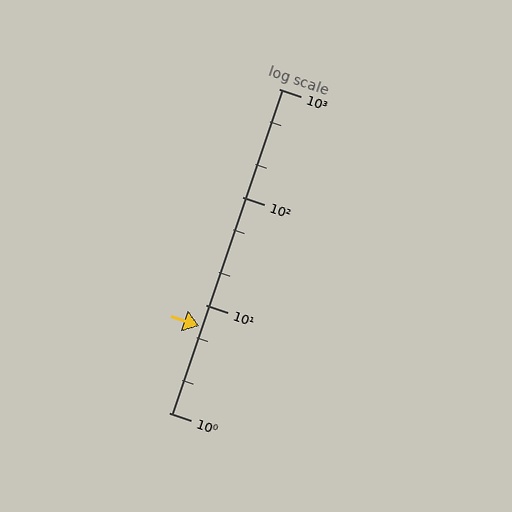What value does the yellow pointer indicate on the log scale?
The pointer indicates approximately 6.3.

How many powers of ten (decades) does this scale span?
The scale spans 3 decades, from 1 to 1000.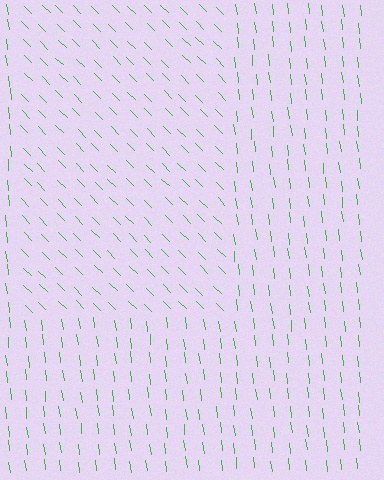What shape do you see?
I see a rectangle.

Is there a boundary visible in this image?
Yes, there is a texture boundary formed by a change in line orientation.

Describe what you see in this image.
The image is filled with small green line segments. A rectangle region in the image has lines oriented differently from the surrounding lines, creating a visible texture boundary.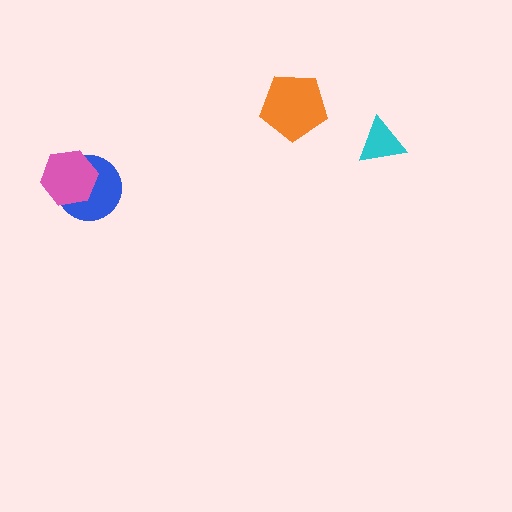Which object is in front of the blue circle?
The pink hexagon is in front of the blue circle.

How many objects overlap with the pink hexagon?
1 object overlaps with the pink hexagon.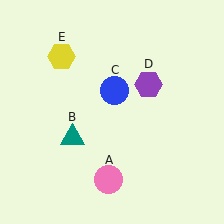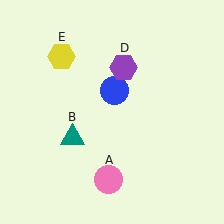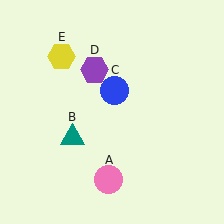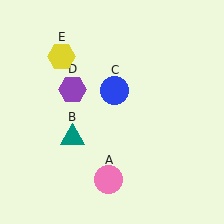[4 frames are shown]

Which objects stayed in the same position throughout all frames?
Pink circle (object A) and teal triangle (object B) and blue circle (object C) and yellow hexagon (object E) remained stationary.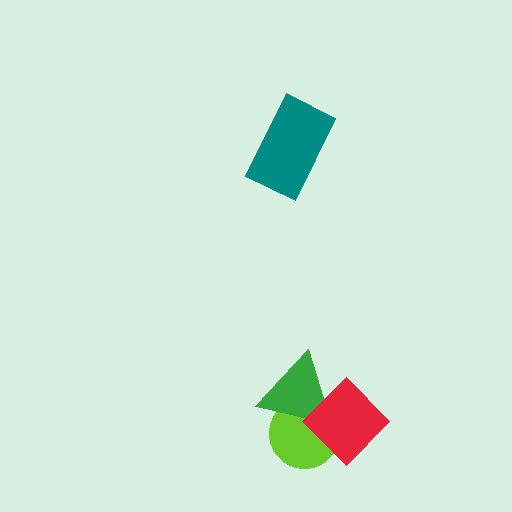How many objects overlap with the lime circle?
2 objects overlap with the lime circle.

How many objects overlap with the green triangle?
2 objects overlap with the green triangle.